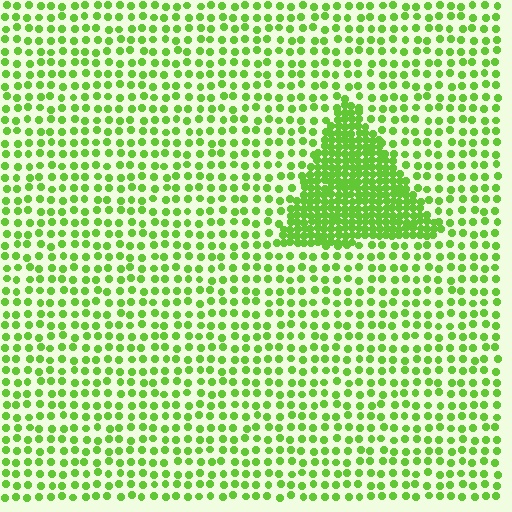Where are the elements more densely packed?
The elements are more densely packed inside the triangle boundary.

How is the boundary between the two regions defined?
The boundary is defined by a change in element density (approximately 2.8x ratio). All elements are the same color, size, and shape.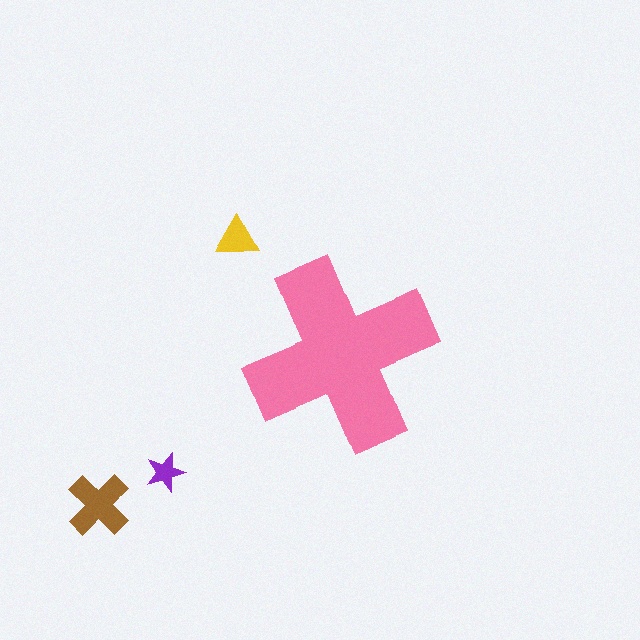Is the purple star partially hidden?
No, the purple star is fully visible.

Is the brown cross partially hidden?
No, the brown cross is fully visible.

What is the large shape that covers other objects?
A pink cross.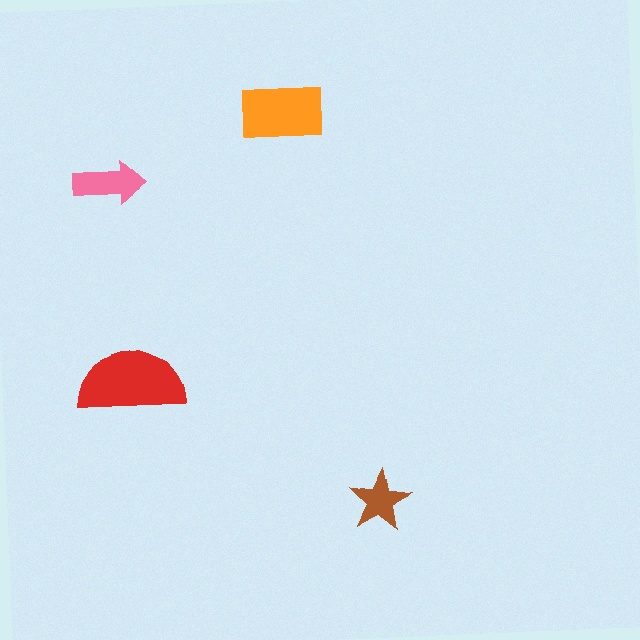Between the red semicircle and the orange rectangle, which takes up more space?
The red semicircle.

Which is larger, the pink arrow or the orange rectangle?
The orange rectangle.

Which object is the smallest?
The brown star.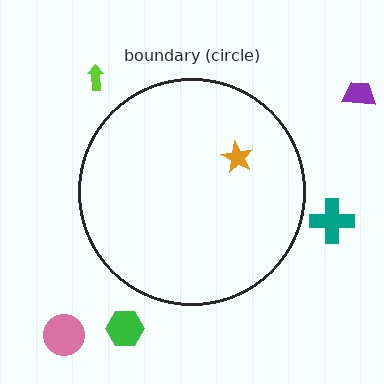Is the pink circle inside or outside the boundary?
Outside.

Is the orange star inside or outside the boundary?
Inside.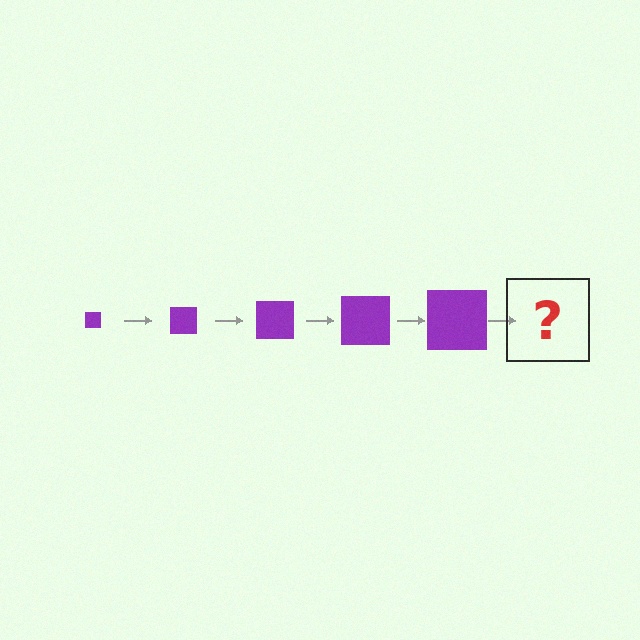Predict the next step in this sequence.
The next step is a purple square, larger than the previous one.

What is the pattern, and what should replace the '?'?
The pattern is that the square gets progressively larger each step. The '?' should be a purple square, larger than the previous one.